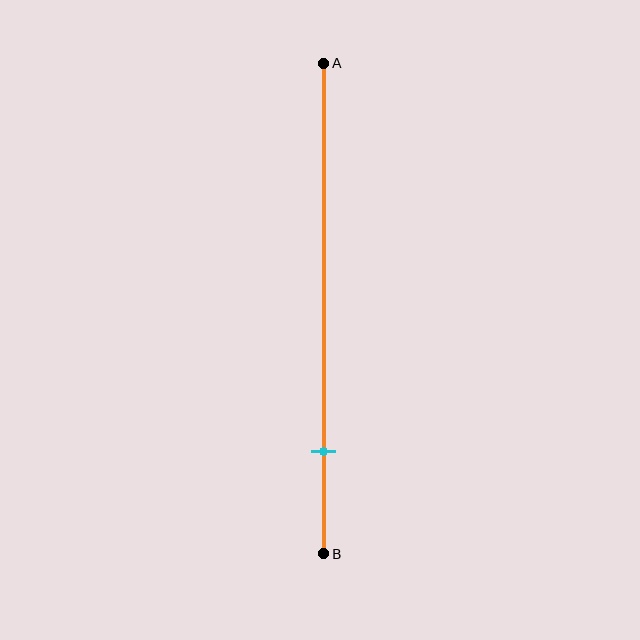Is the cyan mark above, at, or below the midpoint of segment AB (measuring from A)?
The cyan mark is below the midpoint of segment AB.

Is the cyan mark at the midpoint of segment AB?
No, the mark is at about 80% from A, not at the 50% midpoint.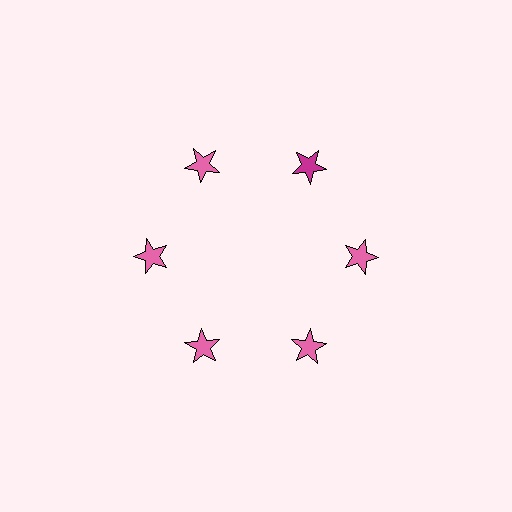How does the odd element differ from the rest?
It has a different color: magenta instead of pink.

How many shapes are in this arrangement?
There are 6 shapes arranged in a ring pattern.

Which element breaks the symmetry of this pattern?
The magenta star at roughly the 1 o'clock position breaks the symmetry. All other shapes are pink stars.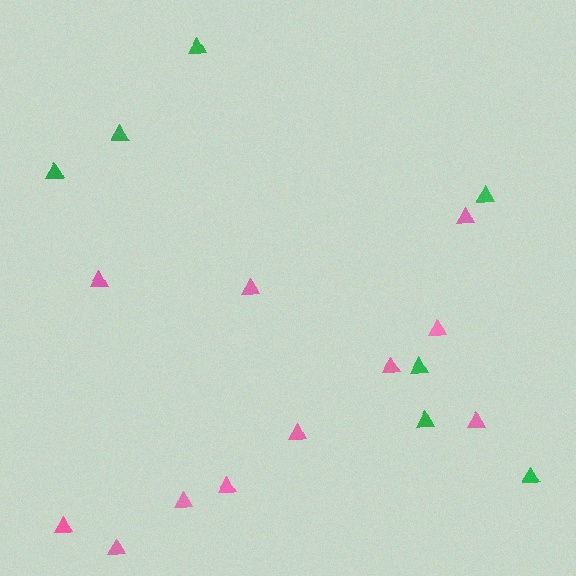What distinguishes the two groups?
There are 2 groups: one group of pink triangles (11) and one group of green triangles (7).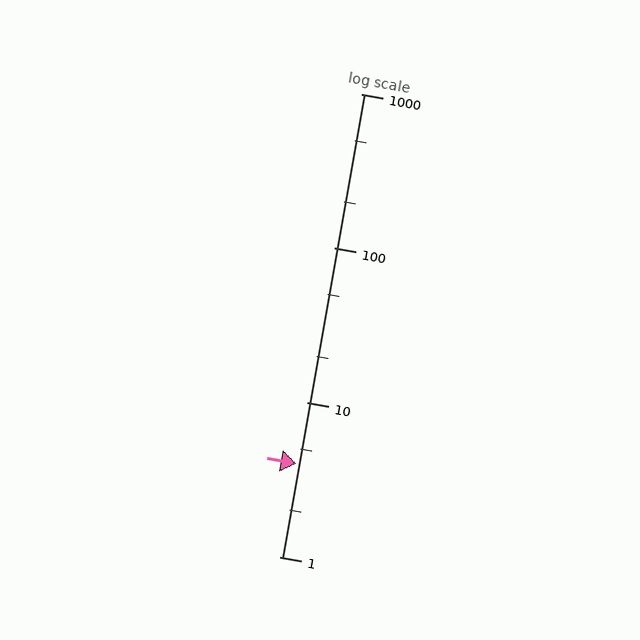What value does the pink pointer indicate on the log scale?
The pointer indicates approximately 4.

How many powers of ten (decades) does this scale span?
The scale spans 3 decades, from 1 to 1000.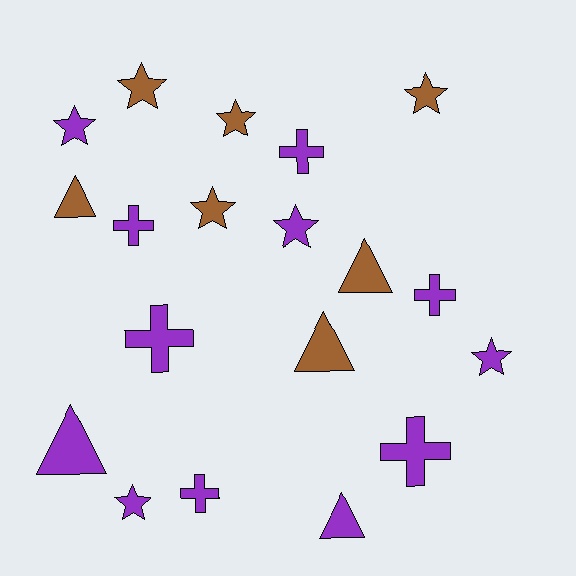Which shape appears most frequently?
Star, with 8 objects.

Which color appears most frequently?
Purple, with 12 objects.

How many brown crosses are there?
There are no brown crosses.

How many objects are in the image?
There are 19 objects.